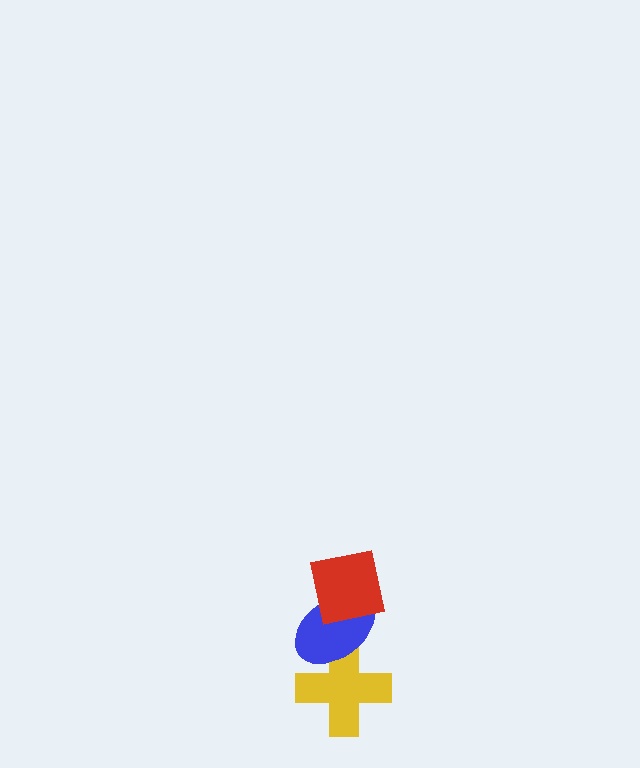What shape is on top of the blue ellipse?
The red square is on top of the blue ellipse.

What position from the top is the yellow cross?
The yellow cross is 3rd from the top.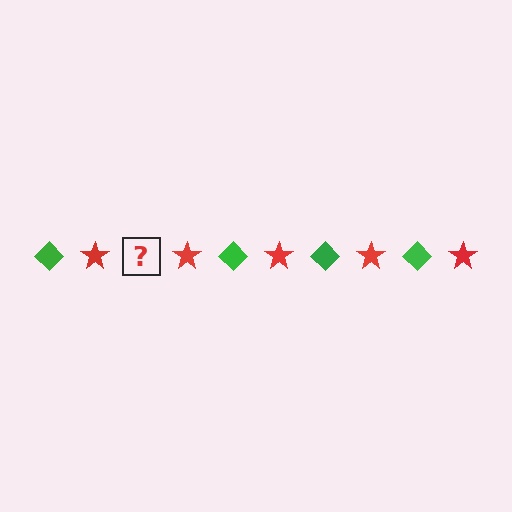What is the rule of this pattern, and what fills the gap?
The rule is that the pattern alternates between green diamond and red star. The gap should be filled with a green diamond.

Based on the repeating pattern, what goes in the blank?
The blank should be a green diamond.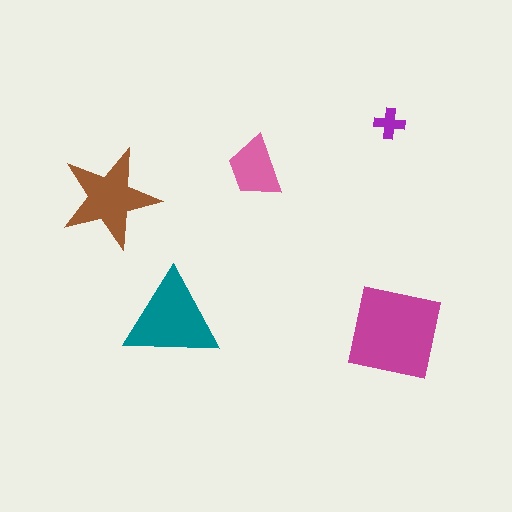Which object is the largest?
The magenta square.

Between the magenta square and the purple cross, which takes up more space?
The magenta square.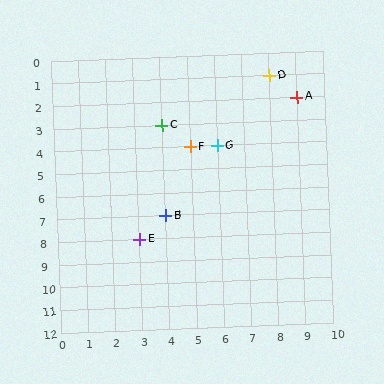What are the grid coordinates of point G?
Point G is at grid coordinates (6, 4).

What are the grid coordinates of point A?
Point A is at grid coordinates (9, 2).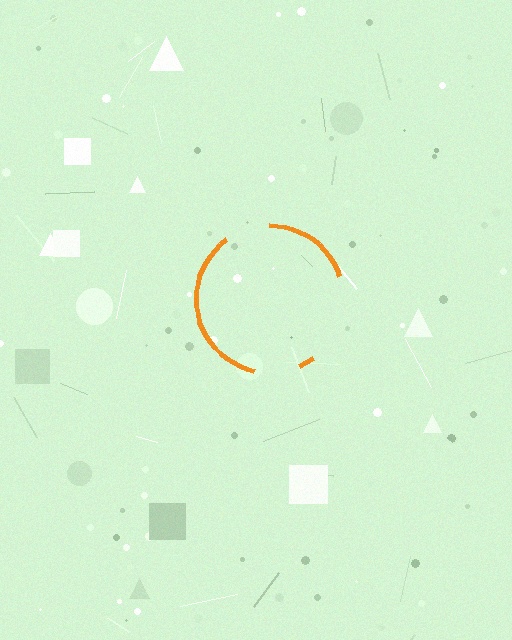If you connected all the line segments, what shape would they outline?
They would outline a circle.